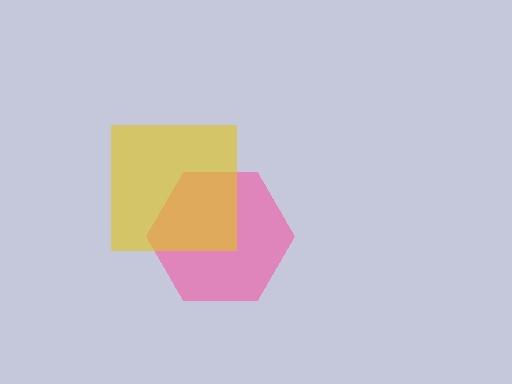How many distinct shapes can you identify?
There are 2 distinct shapes: a pink hexagon, a yellow square.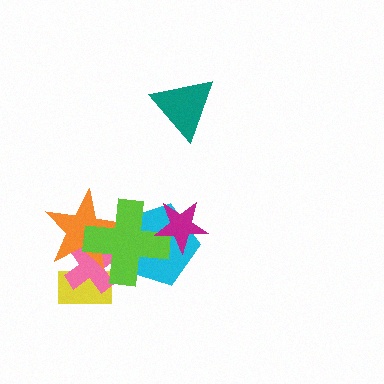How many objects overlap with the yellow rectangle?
3 objects overlap with the yellow rectangle.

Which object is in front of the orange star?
The lime cross is in front of the orange star.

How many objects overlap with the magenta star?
2 objects overlap with the magenta star.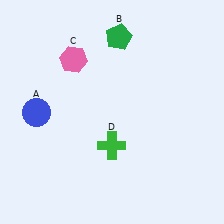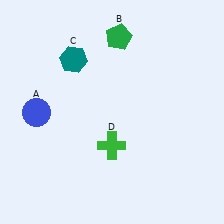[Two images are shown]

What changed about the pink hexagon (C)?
In Image 1, C is pink. In Image 2, it changed to teal.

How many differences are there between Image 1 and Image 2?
There is 1 difference between the two images.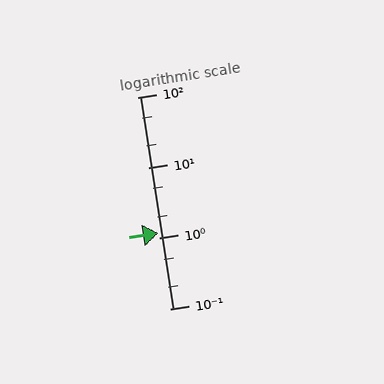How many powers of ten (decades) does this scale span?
The scale spans 3 decades, from 0.1 to 100.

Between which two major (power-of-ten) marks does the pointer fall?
The pointer is between 1 and 10.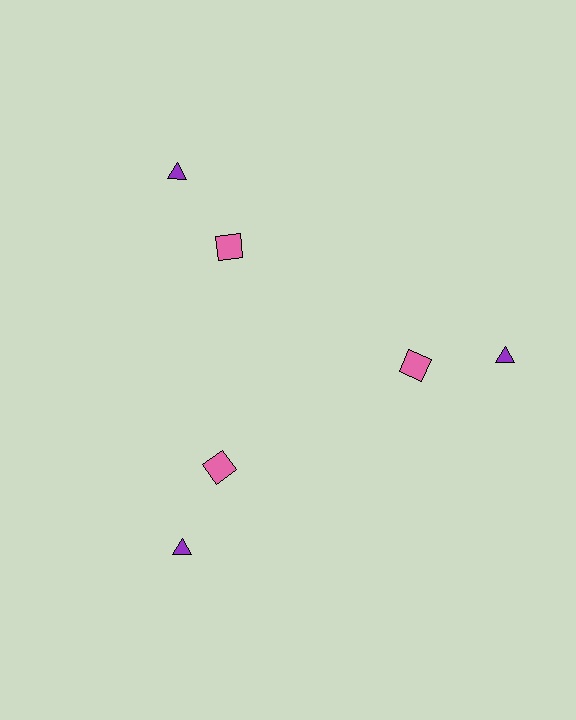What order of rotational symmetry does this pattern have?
This pattern has 3-fold rotational symmetry.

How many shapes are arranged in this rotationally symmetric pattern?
There are 6 shapes, arranged in 3 groups of 2.